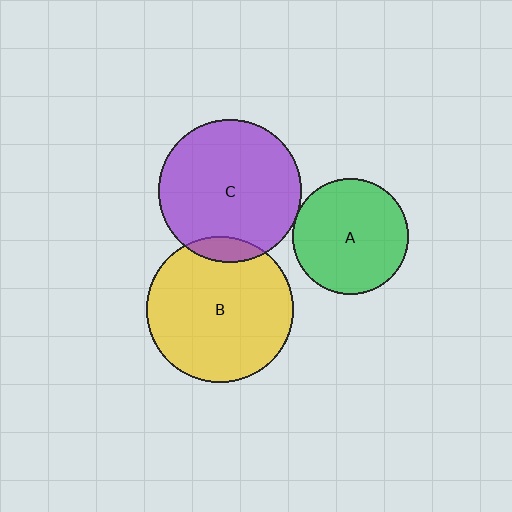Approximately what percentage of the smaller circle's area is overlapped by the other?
Approximately 5%.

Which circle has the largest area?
Circle B (yellow).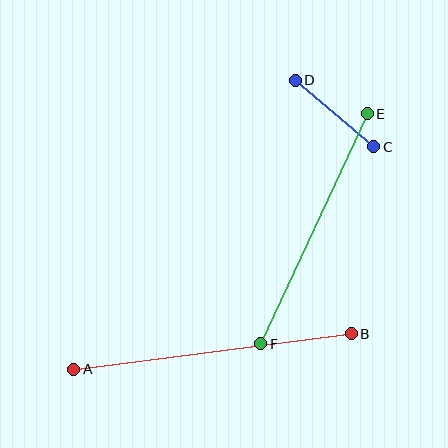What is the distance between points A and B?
The distance is approximately 280 pixels.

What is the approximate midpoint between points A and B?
The midpoint is at approximately (212, 351) pixels.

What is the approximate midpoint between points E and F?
The midpoint is at approximately (314, 229) pixels.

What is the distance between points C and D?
The distance is approximately 103 pixels.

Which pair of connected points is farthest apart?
Points A and B are farthest apart.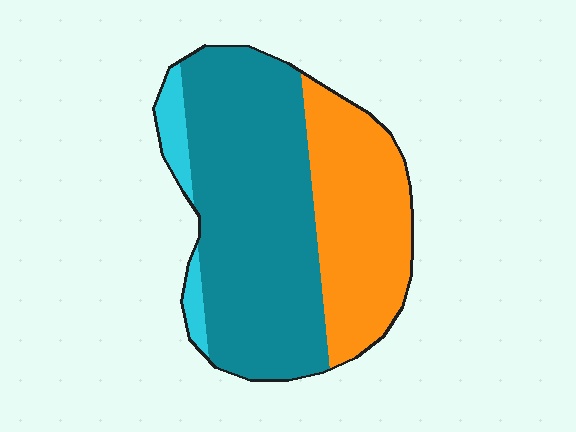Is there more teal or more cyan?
Teal.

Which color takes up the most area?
Teal, at roughly 60%.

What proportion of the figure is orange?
Orange covers about 35% of the figure.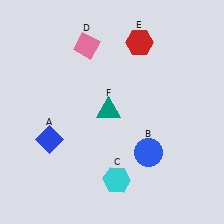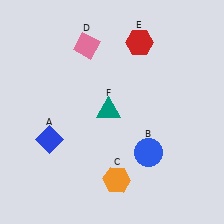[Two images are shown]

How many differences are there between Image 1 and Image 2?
There is 1 difference between the two images.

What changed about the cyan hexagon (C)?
In Image 1, C is cyan. In Image 2, it changed to orange.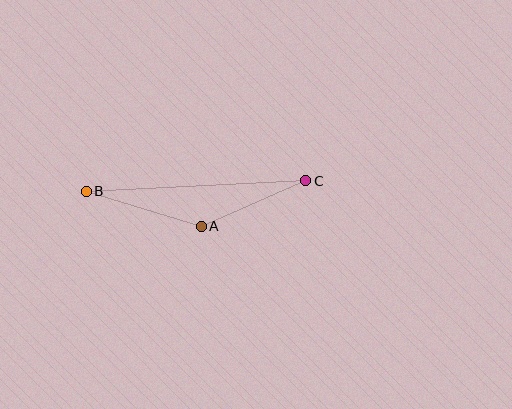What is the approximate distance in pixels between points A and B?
The distance between A and B is approximately 120 pixels.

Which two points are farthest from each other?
Points B and C are farthest from each other.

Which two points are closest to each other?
Points A and C are closest to each other.